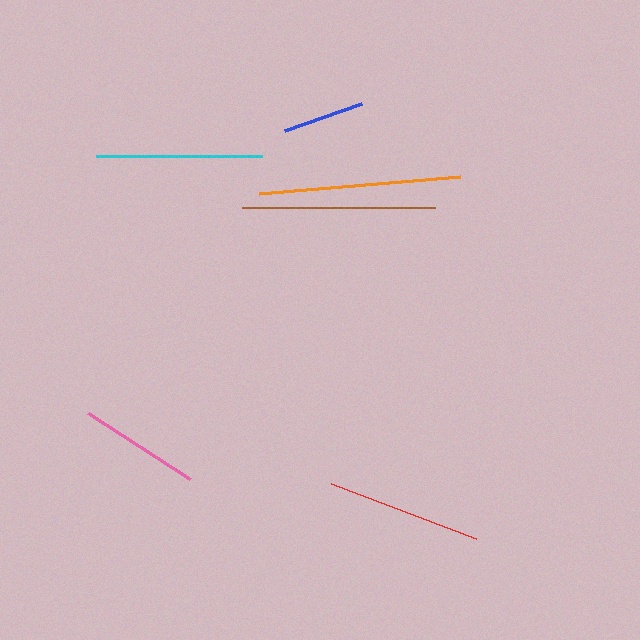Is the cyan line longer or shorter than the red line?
The cyan line is longer than the red line.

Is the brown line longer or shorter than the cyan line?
The brown line is longer than the cyan line.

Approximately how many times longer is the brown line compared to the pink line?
The brown line is approximately 1.6 times the length of the pink line.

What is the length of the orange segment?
The orange segment is approximately 202 pixels long.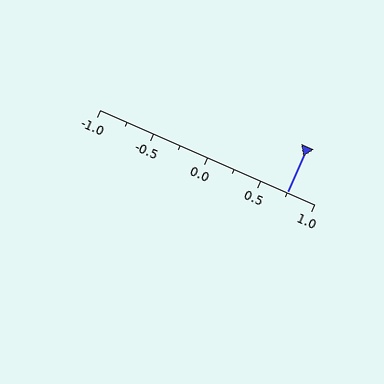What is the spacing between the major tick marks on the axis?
The major ticks are spaced 0.5 apart.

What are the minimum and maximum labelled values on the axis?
The axis runs from -1.0 to 1.0.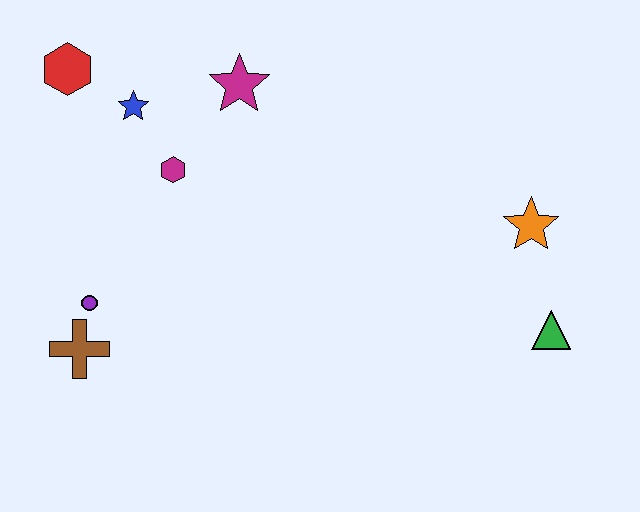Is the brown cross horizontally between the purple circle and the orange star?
No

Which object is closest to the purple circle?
The brown cross is closest to the purple circle.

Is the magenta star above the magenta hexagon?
Yes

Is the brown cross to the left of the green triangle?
Yes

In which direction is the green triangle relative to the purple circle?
The green triangle is to the right of the purple circle.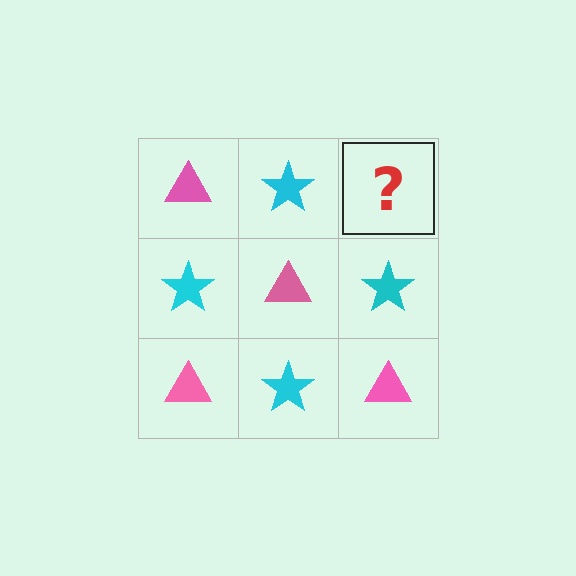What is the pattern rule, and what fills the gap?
The rule is that it alternates pink triangle and cyan star in a checkerboard pattern. The gap should be filled with a pink triangle.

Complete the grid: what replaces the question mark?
The question mark should be replaced with a pink triangle.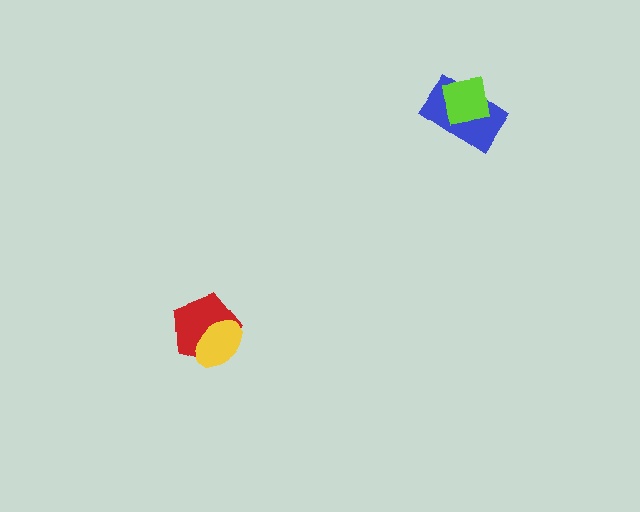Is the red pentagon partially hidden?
Yes, it is partially covered by another shape.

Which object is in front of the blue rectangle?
The lime square is in front of the blue rectangle.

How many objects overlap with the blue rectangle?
1 object overlaps with the blue rectangle.